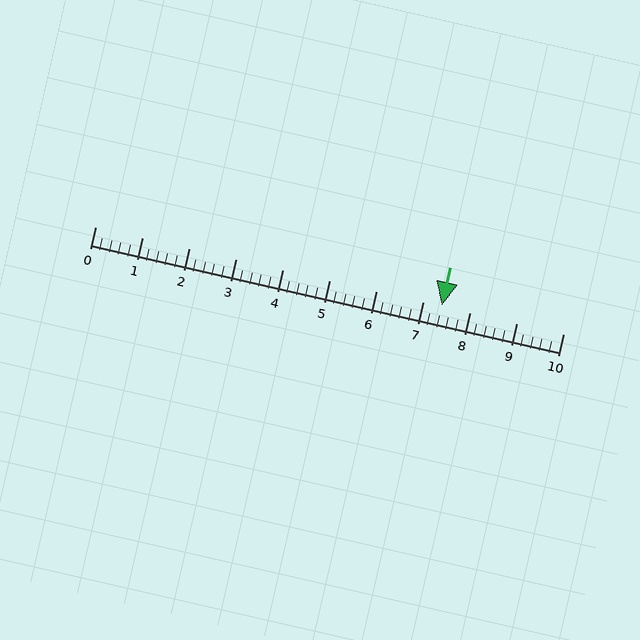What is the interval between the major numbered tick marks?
The major tick marks are spaced 1 units apart.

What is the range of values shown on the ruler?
The ruler shows values from 0 to 10.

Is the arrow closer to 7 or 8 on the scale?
The arrow is closer to 7.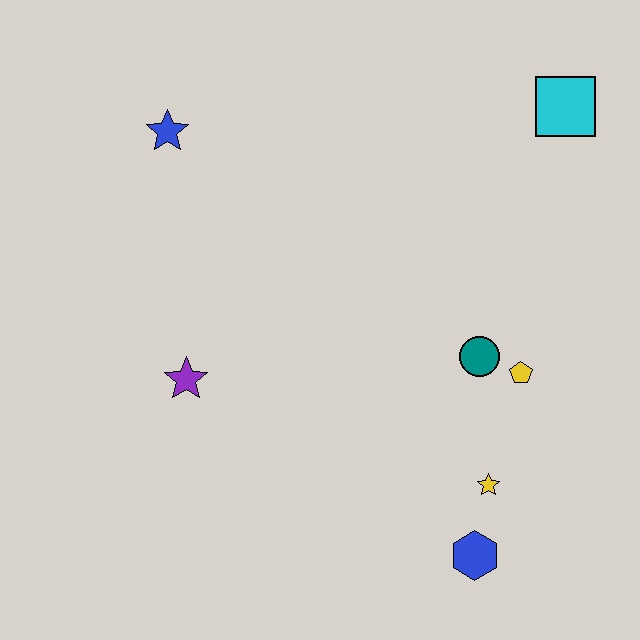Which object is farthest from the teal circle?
The blue star is farthest from the teal circle.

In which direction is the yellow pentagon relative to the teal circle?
The yellow pentagon is to the right of the teal circle.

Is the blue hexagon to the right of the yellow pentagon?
No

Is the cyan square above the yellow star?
Yes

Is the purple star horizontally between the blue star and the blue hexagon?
Yes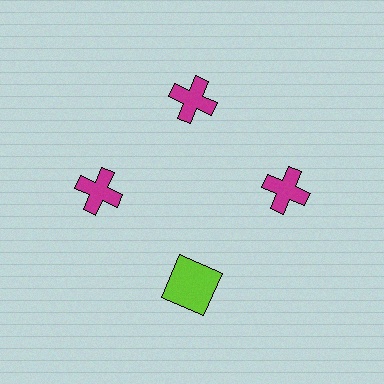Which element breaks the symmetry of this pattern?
The lime square at roughly the 6 o'clock position breaks the symmetry. All other shapes are magenta crosses.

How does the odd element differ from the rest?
It differs in both color (lime instead of magenta) and shape (square instead of cross).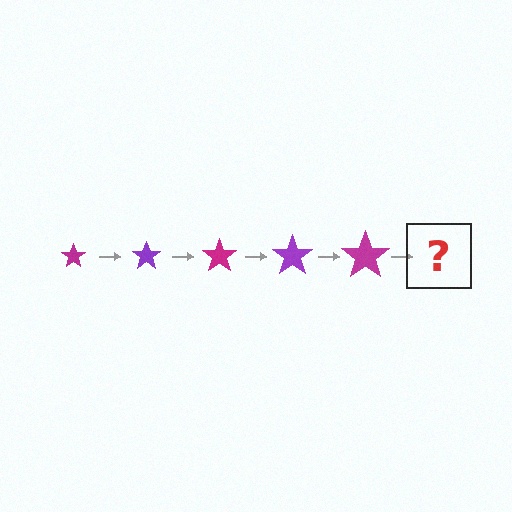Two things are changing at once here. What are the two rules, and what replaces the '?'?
The two rules are that the star grows larger each step and the color cycles through magenta and purple. The '?' should be a purple star, larger than the previous one.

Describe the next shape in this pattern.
It should be a purple star, larger than the previous one.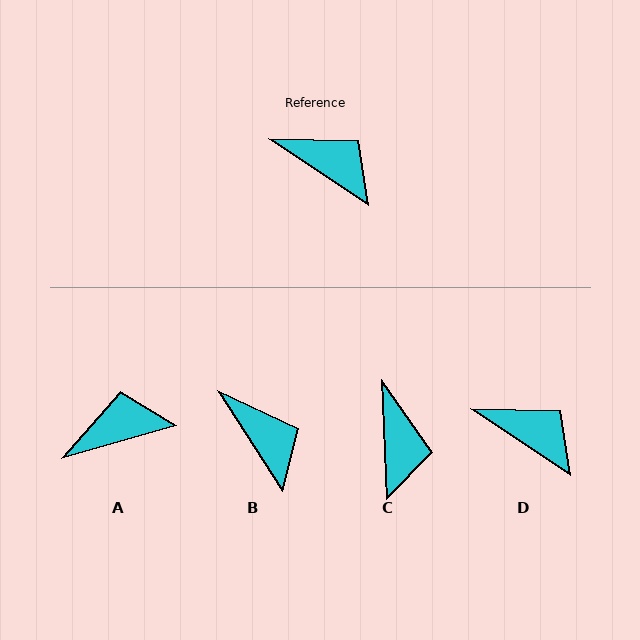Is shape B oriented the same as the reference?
No, it is off by about 23 degrees.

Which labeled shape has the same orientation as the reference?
D.